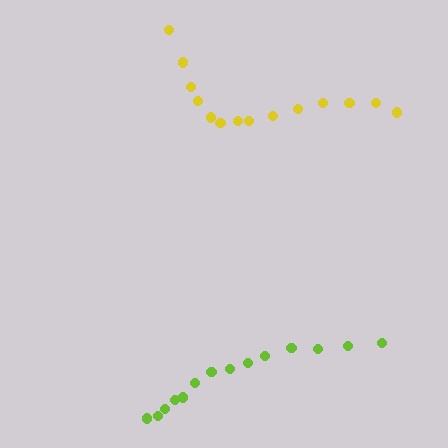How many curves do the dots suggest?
There are 2 distinct paths.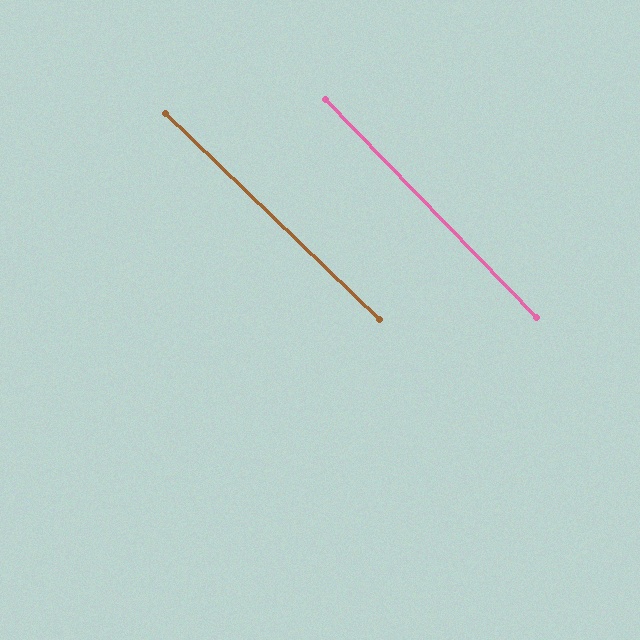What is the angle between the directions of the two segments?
Approximately 2 degrees.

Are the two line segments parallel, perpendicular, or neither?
Parallel — their directions differ by only 2.0°.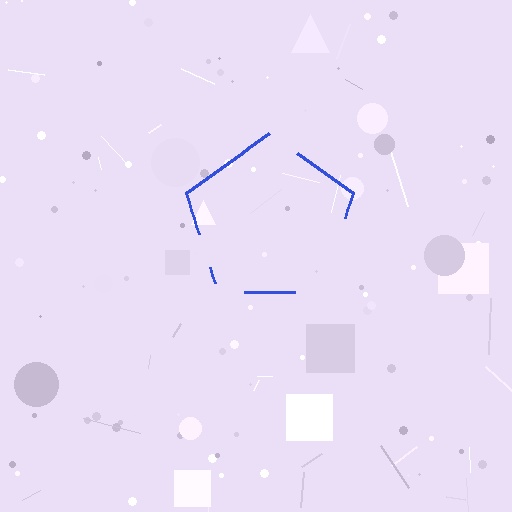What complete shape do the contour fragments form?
The contour fragments form a pentagon.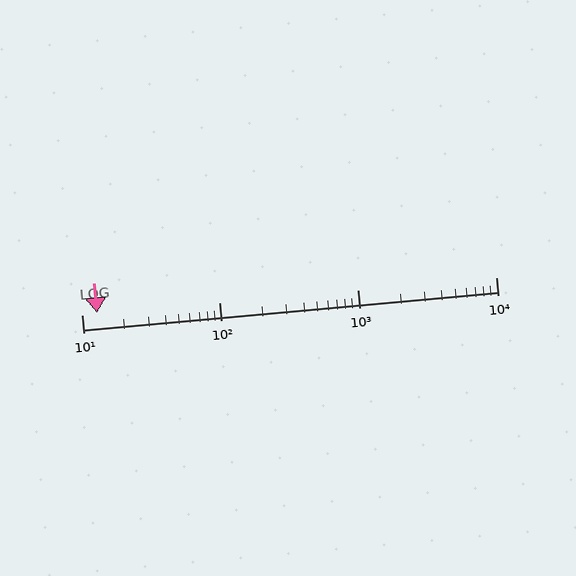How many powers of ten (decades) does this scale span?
The scale spans 3 decades, from 10 to 10000.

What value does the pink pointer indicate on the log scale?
The pointer indicates approximately 13.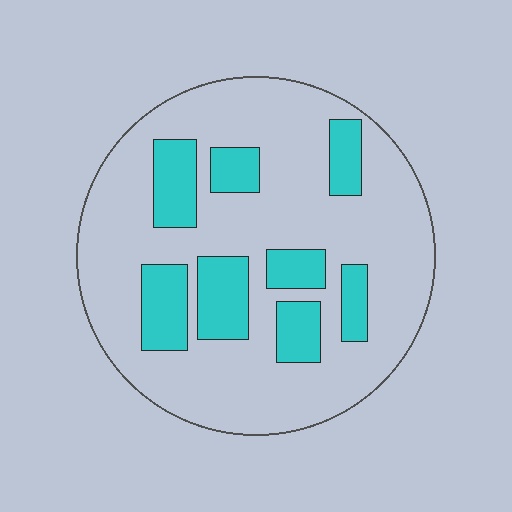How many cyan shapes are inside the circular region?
8.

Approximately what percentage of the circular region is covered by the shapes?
Approximately 25%.